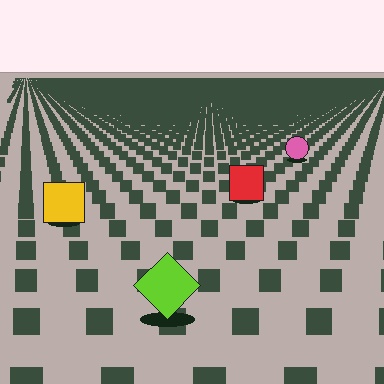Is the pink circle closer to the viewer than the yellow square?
No. The yellow square is closer — you can tell from the texture gradient: the ground texture is coarser near it.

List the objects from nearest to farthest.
From nearest to farthest: the lime diamond, the yellow square, the red square, the pink circle.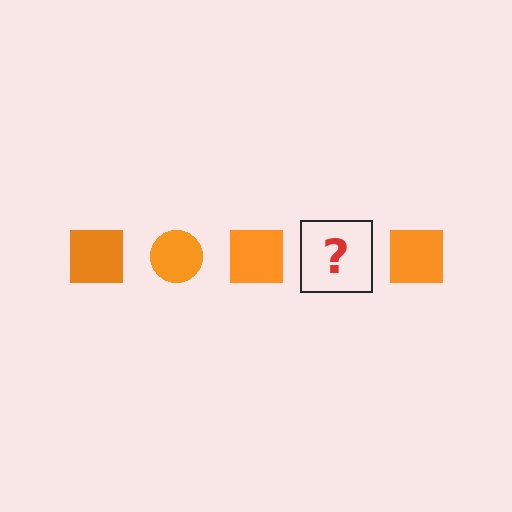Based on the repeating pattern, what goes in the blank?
The blank should be an orange circle.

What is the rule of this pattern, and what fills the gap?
The rule is that the pattern cycles through square, circle shapes in orange. The gap should be filled with an orange circle.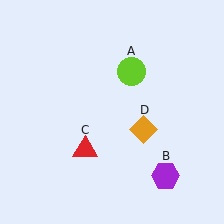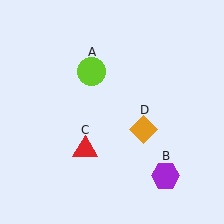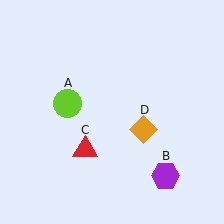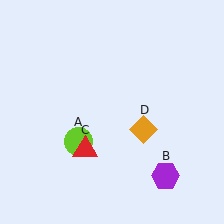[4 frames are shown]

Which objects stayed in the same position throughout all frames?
Purple hexagon (object B) and red triangle (object C) and orange diamond (object D) remained stationary.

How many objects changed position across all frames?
1 object changed position: lime circle (object A).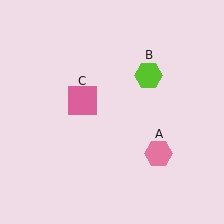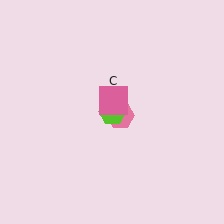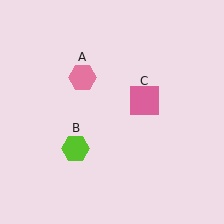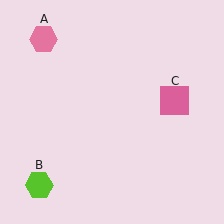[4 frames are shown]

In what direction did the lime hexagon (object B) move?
The lime hexagon (object B) moved down and to the left.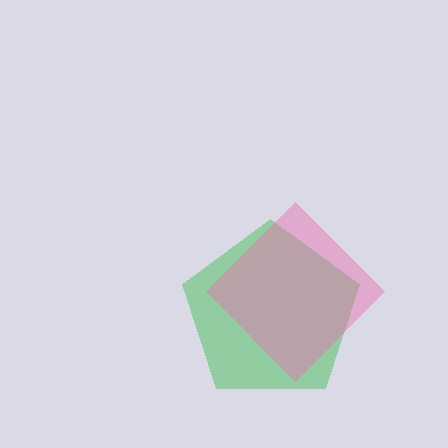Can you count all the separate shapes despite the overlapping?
Yes, there are 2 separate shapes.